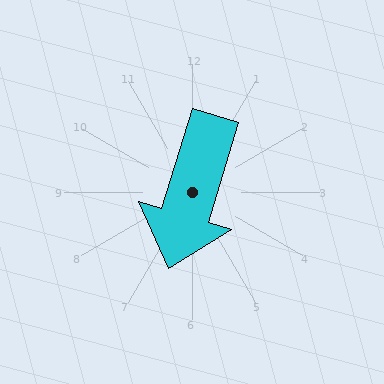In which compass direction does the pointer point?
South.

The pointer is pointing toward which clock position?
Roughly 7 o'clock.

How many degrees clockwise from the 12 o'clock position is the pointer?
Approximately 197 degrees.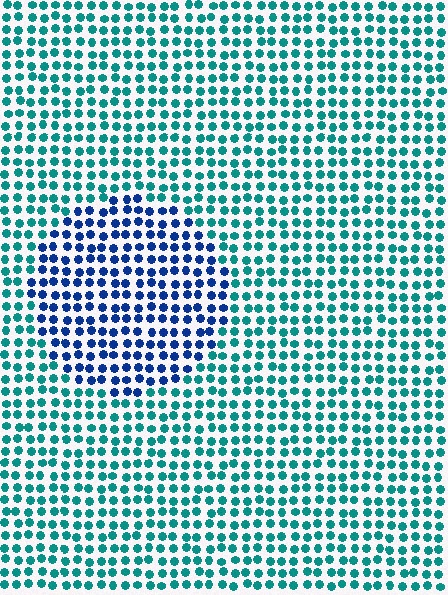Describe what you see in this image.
The image is filled with small teal elements in a uniform arrangement. A circle-shaped region is visible where the elements are tinted to a slightly different hue, forming a subtle color boundary.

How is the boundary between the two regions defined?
The boundary is defined purely by a slight shift in hue (about 46 degrees). Spacing, size, and orientation are identical on both sides.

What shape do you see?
I see a circle.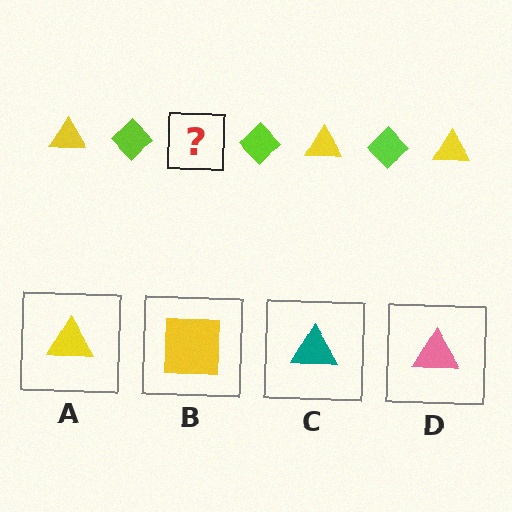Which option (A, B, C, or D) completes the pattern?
A.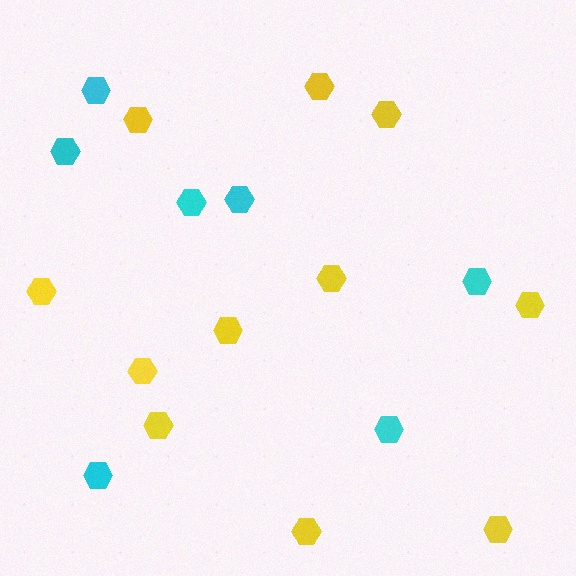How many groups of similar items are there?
There are 2 groups: one group of yellow hexagons (11) and one group of cyan hexagons (7).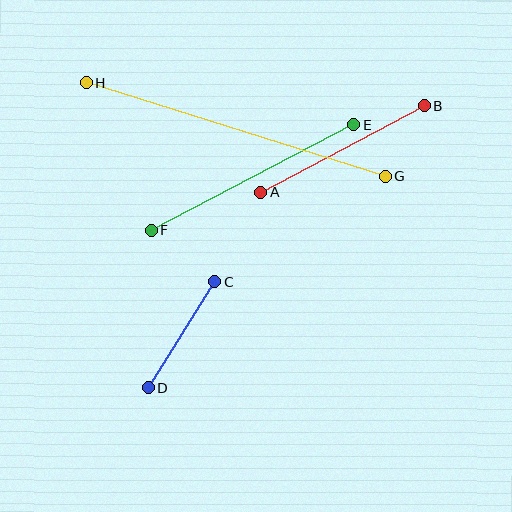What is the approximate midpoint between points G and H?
The midpoint is at approximately (236, 130) pixels.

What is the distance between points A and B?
The distance is approximately 185 pixels.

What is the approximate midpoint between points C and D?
The midpoint is at approximately (181, 335) pixels.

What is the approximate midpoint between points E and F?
The midpoint is at approximately (253, 177) pixels.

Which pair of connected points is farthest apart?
Points G and H are farthest apart.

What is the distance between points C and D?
The distance is approximately 125 pixels.